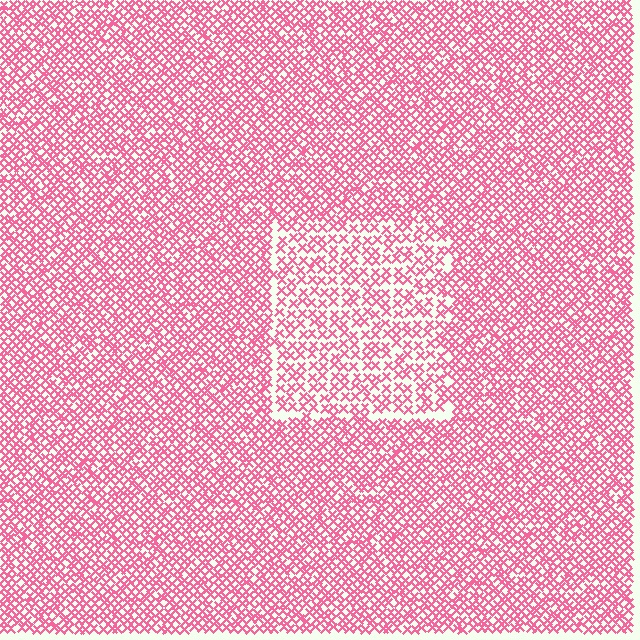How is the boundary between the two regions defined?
The boundary is defined by a change in element density (approximately 1.7x ratio). All elements are the same color, size, and shape.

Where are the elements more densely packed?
The elements are more densely packed outside the rectangle boundary.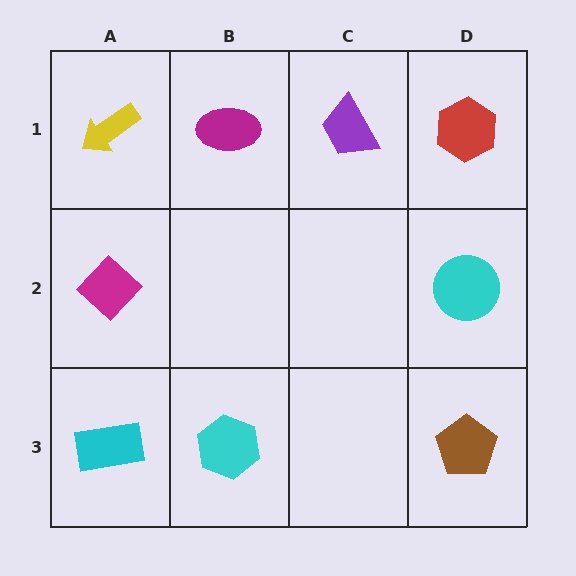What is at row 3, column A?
A cyan rectangle.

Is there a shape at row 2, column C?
No, that cell is empty.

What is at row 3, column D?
A brown pentagon.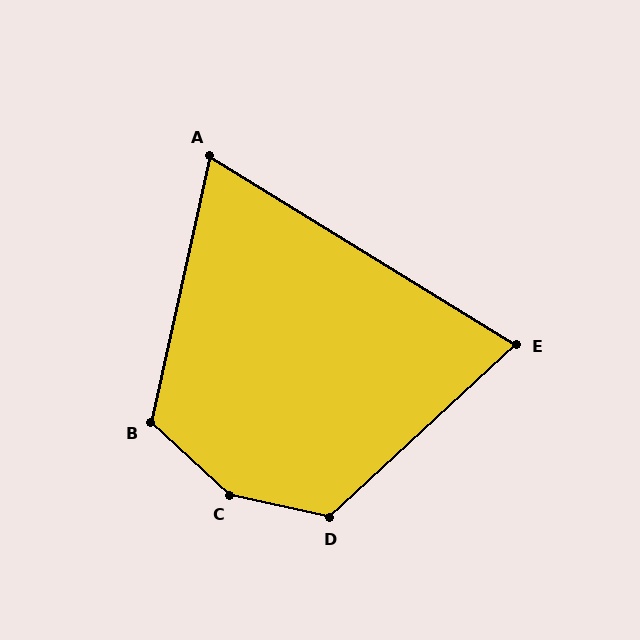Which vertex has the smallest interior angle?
A, at approximately 71 degrees.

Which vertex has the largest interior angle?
C, at approximately 149 degrees.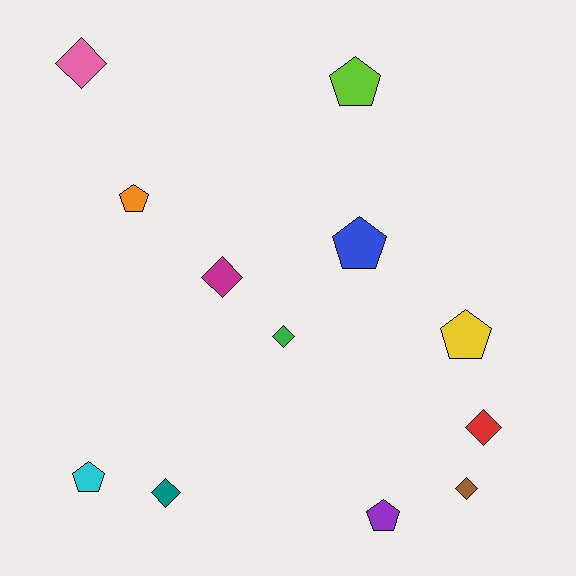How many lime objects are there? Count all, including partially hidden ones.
There is 1 lime object.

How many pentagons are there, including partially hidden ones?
There are 6 pentagons.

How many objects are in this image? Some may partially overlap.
There are 12 objects.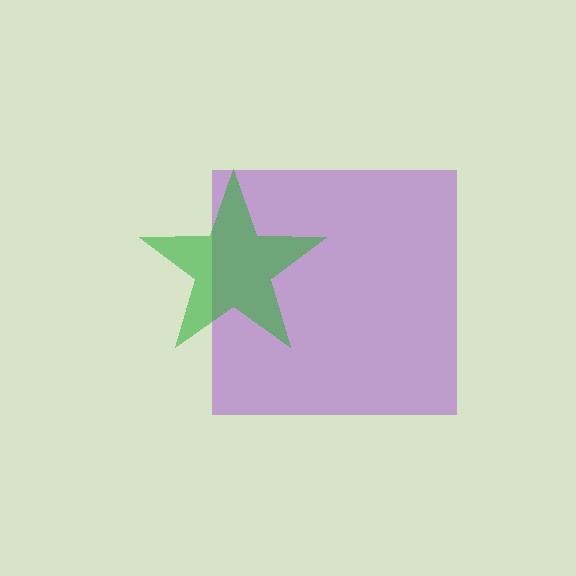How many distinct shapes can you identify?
There are 2 distinct shapes: a purple square, a green star.